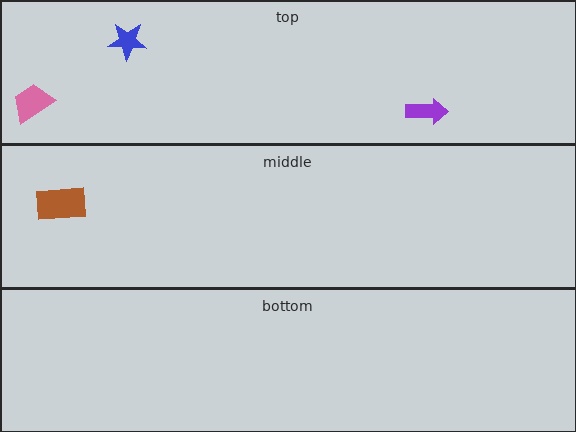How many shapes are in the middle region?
1.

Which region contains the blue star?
The top region.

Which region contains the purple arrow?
The top region.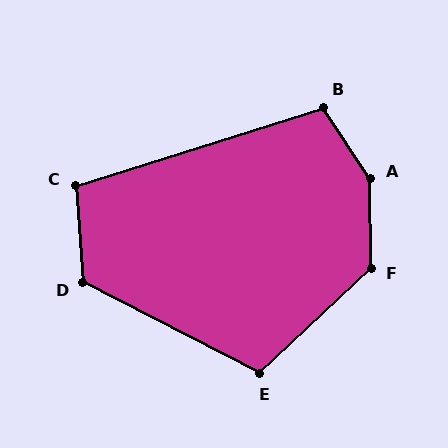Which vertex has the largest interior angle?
A, at approximately 147 degrees.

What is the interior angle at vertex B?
Approximately 106 degrees (obtuse).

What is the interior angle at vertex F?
Approximately 133 degrees (obtuse).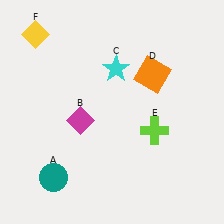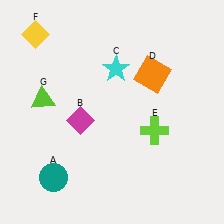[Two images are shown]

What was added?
A lime triangle (G) was added in Image 2.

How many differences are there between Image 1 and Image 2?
There is 1 difference between the two images.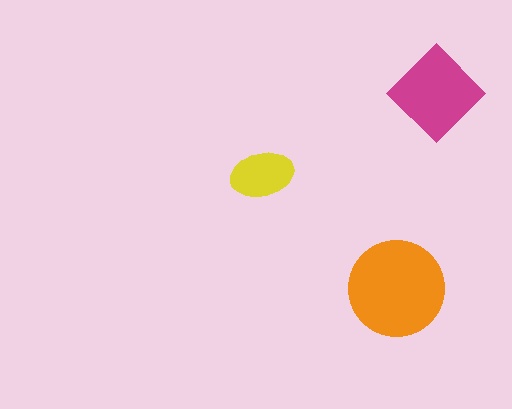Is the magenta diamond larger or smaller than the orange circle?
Smaller.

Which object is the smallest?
The yellow ellipse.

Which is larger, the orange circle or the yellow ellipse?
The orange circle.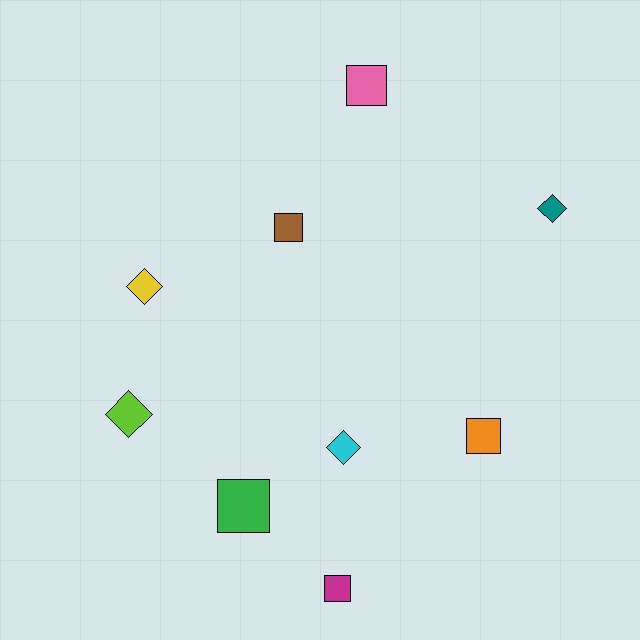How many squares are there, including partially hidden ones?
There are 5 squares.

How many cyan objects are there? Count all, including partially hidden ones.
There is 1 cyan object.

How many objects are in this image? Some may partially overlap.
There are 9 objects.